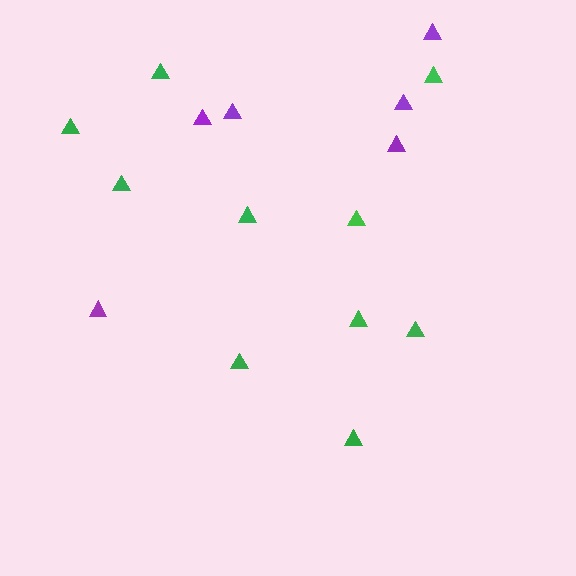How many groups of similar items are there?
There are 2 groups: one group of purple triangles (6) and one group of green triangles (10).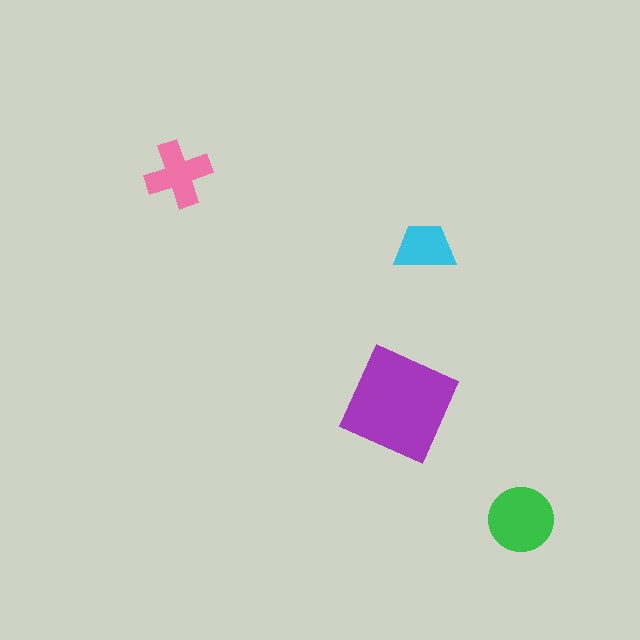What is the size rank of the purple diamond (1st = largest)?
1st.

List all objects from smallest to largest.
The cyan trapezoid, the pink cross, the green circle, the purple diamond.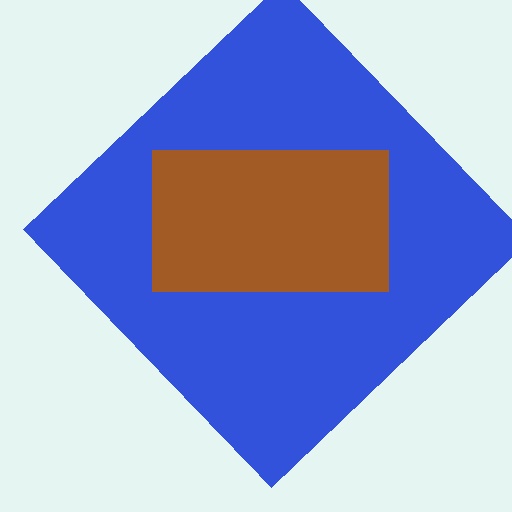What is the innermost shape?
The brown rectangle.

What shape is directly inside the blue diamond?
The brown rectangle.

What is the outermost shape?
The blue diamond.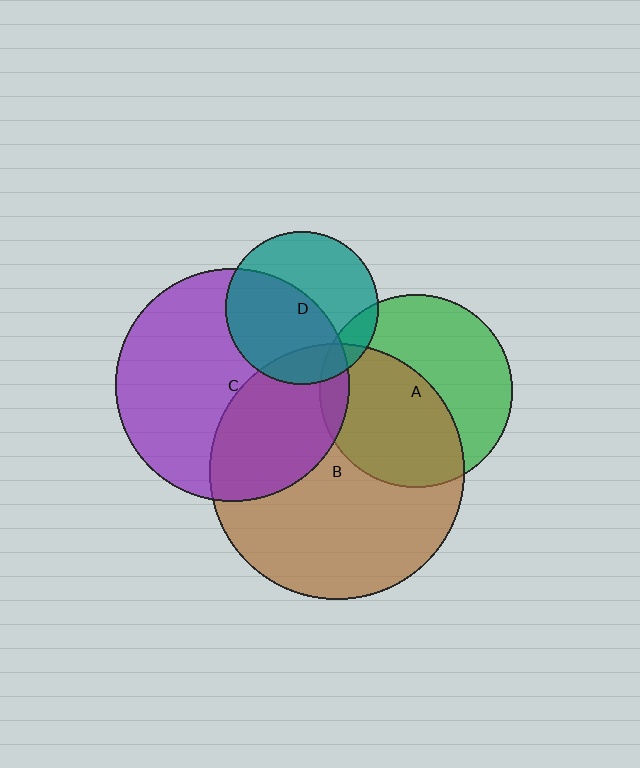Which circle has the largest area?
Circle B (brown).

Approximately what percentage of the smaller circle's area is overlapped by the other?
Approximately 55%.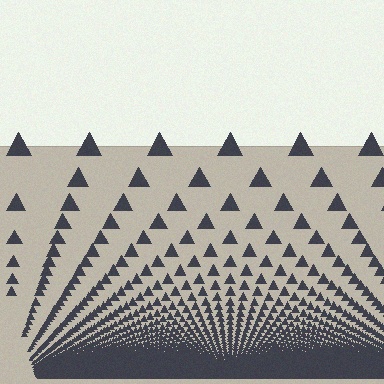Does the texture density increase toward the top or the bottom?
Density increases toward the bottom.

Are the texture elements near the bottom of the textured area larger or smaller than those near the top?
Smaller. The gradient is inverted — elements near the bottom are smaller and denser.